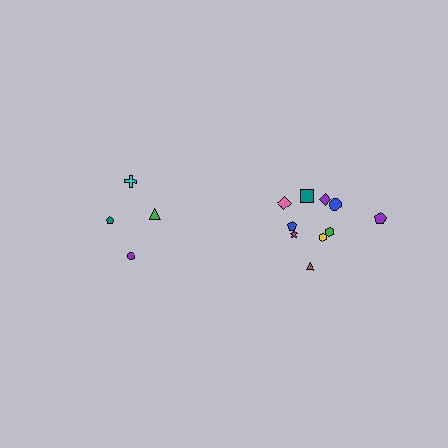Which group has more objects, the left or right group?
The right group.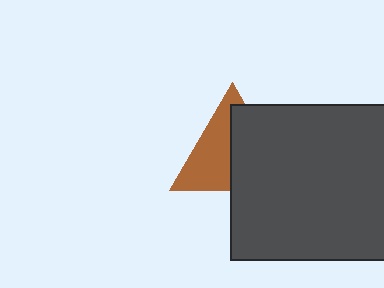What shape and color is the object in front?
The object in front is a dark gray square.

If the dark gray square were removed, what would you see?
You would see the complete brown triangle.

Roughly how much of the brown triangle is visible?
About half of it is visible (roughly 48%).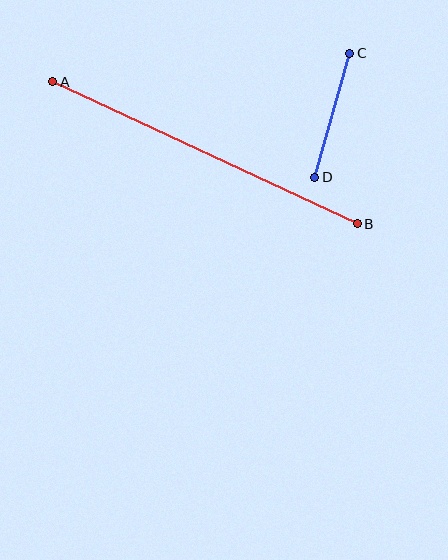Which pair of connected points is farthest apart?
Points A and B are farthest apart.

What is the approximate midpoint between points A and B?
The midpoint is at approximately (205, 153) pixels.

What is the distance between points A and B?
The distance is approximately 336 pixels.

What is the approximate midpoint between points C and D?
The midpoint is at approximately (332, 115) pixels.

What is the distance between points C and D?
The distance is approximately 129 pixels.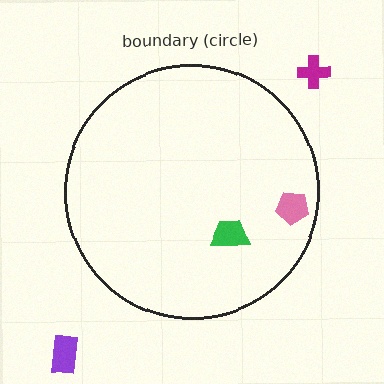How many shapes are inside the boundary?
2 inside, 2 outside.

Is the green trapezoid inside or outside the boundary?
Inside.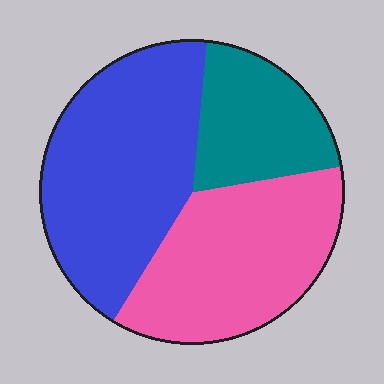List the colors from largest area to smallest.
From largest to smallest: blue, pink, teal.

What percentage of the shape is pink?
Pink takes up between a third and a half of the shape.